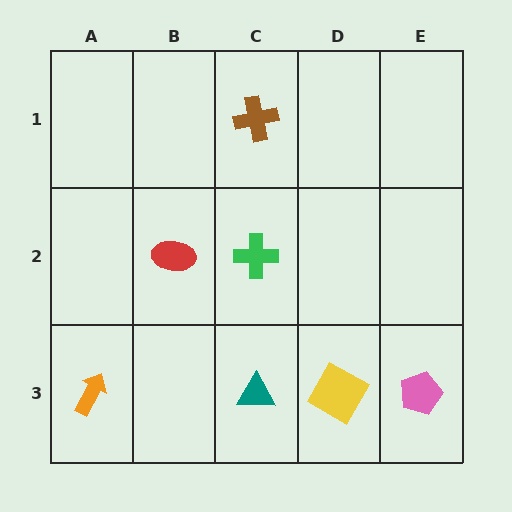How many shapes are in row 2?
2 shapes.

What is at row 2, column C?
A green cross.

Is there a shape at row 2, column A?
No, that cell is empty.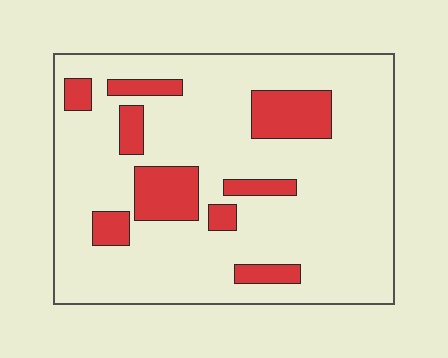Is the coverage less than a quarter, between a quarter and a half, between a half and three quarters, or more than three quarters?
Less than a quarter.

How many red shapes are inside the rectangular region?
9.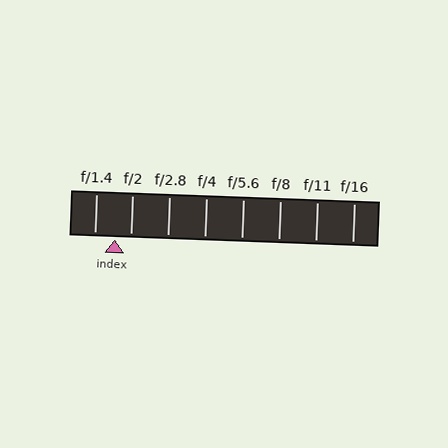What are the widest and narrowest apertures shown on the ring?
The widest aperture shown is f/1.4 and the narrowest is f/16.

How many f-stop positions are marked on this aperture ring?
There are 8 f-stop positions marked.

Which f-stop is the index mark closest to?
The index mark is closest to f/2.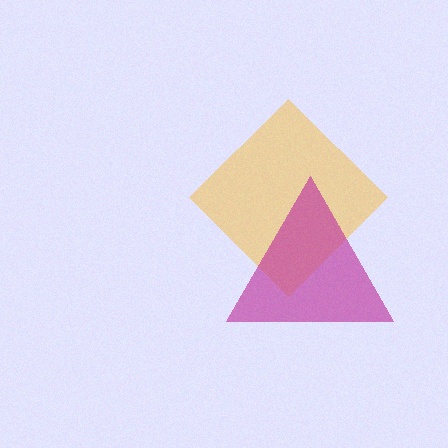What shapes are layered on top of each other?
The layered shapes are: a yellow diamond, a magenta triangle.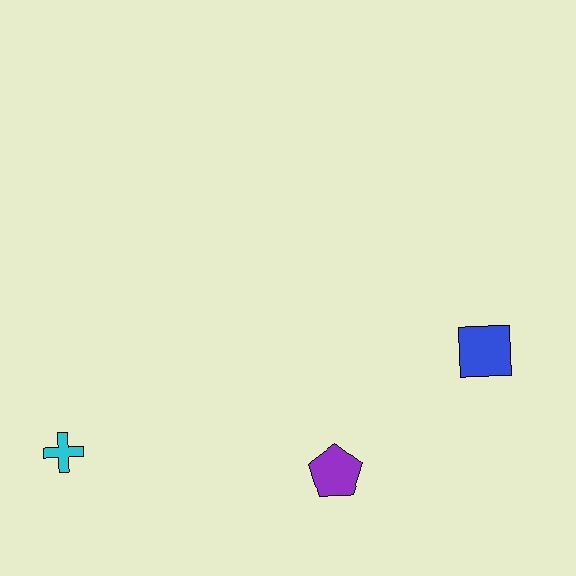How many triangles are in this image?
There are no triangles.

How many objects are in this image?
There are 3 objects.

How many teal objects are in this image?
There are no teal objects.